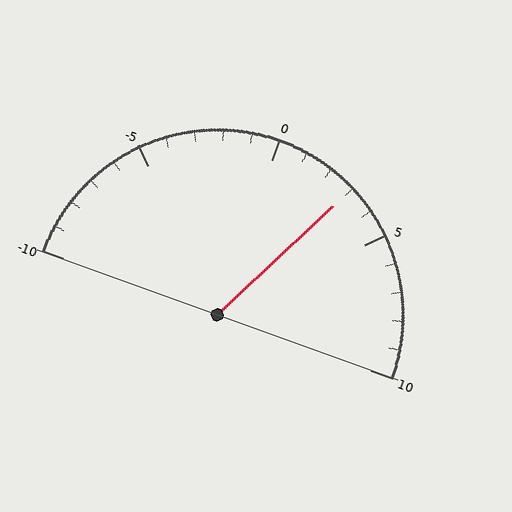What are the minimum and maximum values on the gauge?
The gauge ranges from -10 to 10.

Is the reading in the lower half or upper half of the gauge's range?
The reading is in the upper half of the range (-10 to 10).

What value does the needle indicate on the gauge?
The needle indicates approximately 3.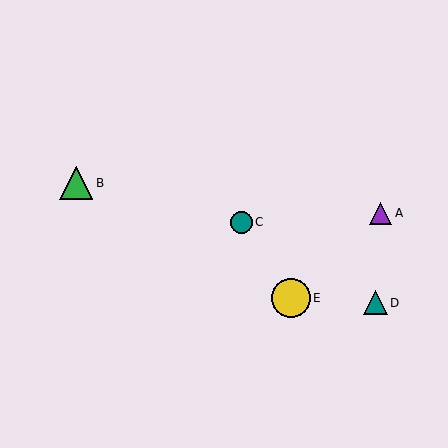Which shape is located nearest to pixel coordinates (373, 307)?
The teal triangle (labeled D) at (375, 303) is nearest to that location.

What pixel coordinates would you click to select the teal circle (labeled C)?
Click at (241, 222) to select the teal circle C.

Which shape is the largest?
The yellow circle (labeled E) is the largest.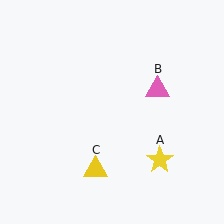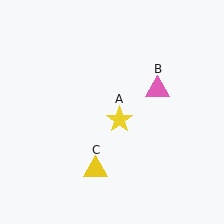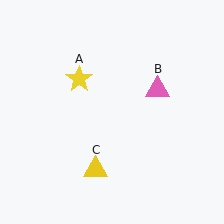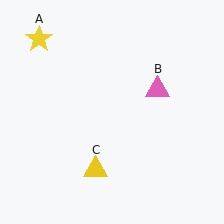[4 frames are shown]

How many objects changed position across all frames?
1 object changed position: yellow star (object A).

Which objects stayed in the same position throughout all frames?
Pink triangle (object B) and yellow triangle (object C) remained stationary.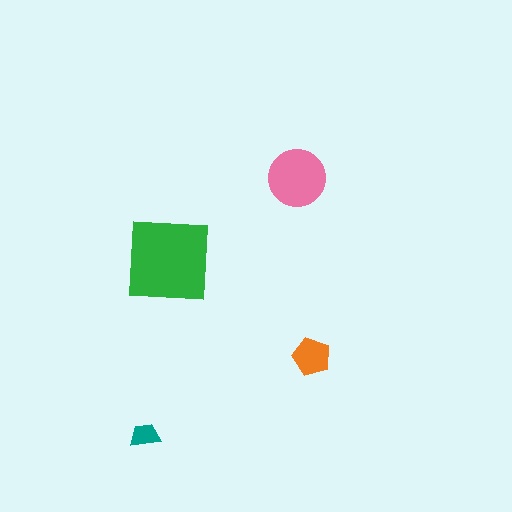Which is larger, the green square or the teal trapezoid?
The green square.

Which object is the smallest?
The teal trapezoid.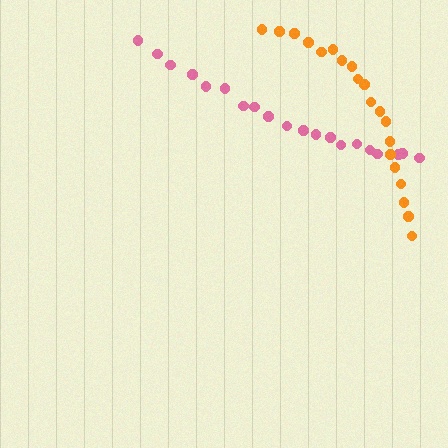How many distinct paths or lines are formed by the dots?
There are 2 distinct paths.